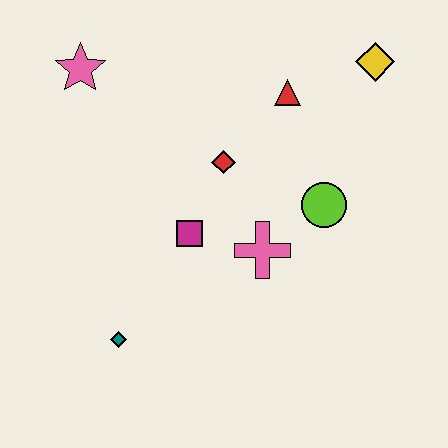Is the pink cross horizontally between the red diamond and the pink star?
No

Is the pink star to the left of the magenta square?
Yes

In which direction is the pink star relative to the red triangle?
The pink star is to the left of the red triangle.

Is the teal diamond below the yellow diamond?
Yes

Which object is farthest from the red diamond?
The teal diamond is farthest from the red diamond.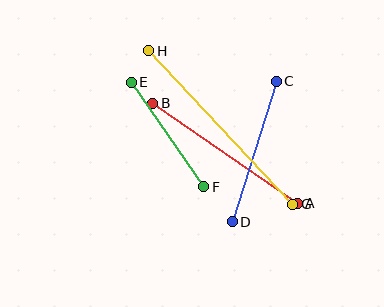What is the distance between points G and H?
The distance is approximately 210 pixels.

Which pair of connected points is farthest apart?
Points G and H are farthest apart.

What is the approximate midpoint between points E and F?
The midpoint is at approximately (167, 135) pixels.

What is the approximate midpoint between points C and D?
The midpoint is at approximately (254, 152) pixels.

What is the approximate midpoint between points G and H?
The midpoint is at approximately (221, 128) pixels.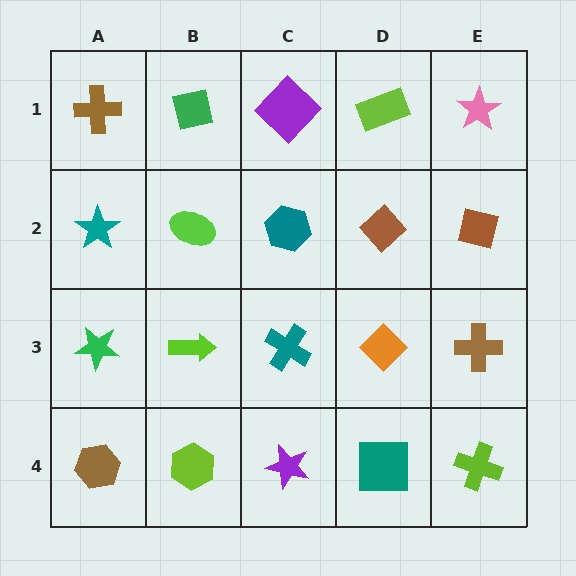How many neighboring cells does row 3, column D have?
4.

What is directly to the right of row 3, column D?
A brown cross.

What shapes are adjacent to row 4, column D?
An orange diamond (row 3, column D), a purple star (row 4, column C), a lime cross (row 4, column E).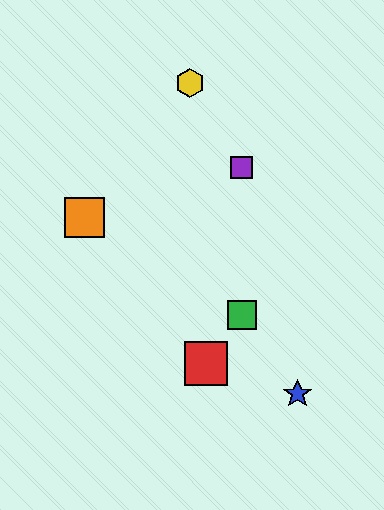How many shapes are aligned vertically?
2 shapes (the green square, the purple square) are aligned vertically.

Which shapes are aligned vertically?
The green square, the purple square are aligned vertically.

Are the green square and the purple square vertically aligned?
Yes, both are at x≈242.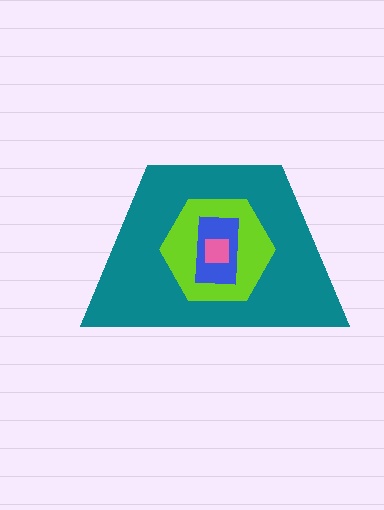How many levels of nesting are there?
4.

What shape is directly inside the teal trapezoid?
The lime hexagon.